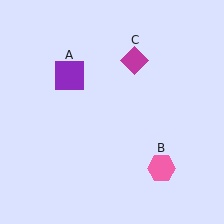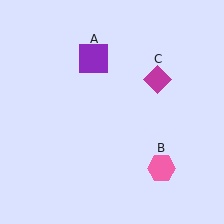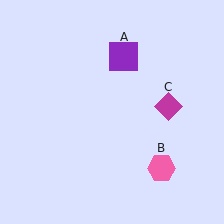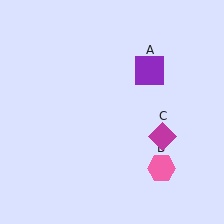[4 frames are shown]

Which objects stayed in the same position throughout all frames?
Pink hexagon (object B) remained stationary.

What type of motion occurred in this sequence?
The purple square (object A), magenta diamond (object C) rotated clockwise around the center of the scene.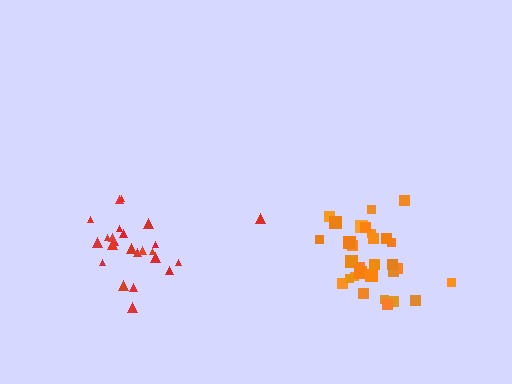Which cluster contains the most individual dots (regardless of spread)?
Orange (31).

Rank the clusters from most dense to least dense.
orange, red.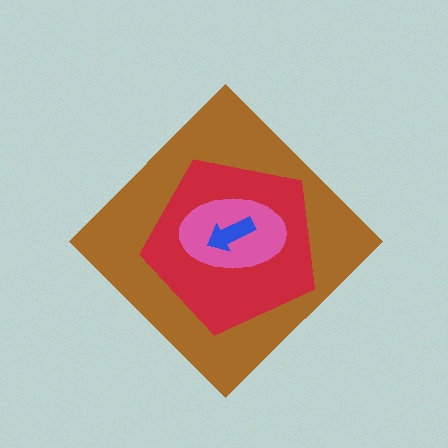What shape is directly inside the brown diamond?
The red pentagon.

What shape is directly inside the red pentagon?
The pink ellipse.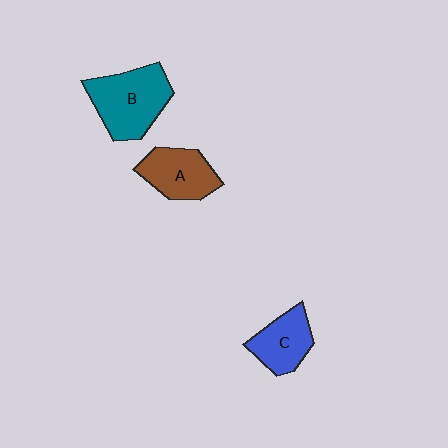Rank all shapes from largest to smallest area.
From largest to smallest: B (teal), A (brown), C (blue).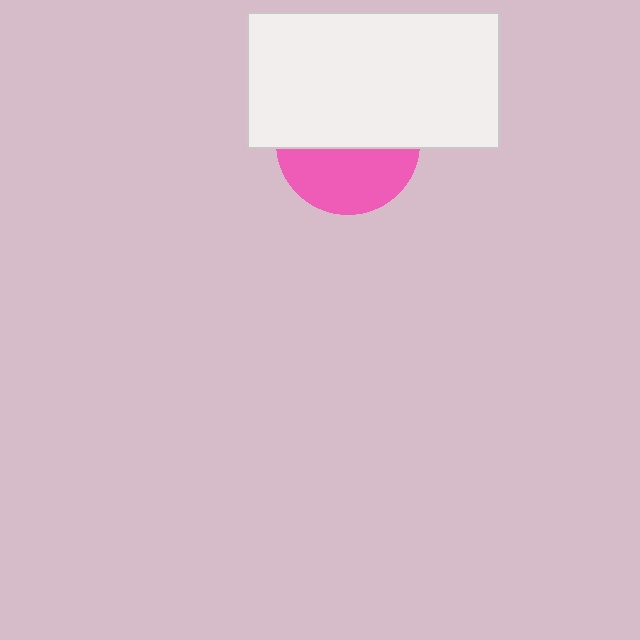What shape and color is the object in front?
The object in front is a white rectangle.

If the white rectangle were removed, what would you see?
You would see the complete pink circle.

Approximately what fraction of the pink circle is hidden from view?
Roughly 56% of the pink circle is hidden behind the white rectangle.